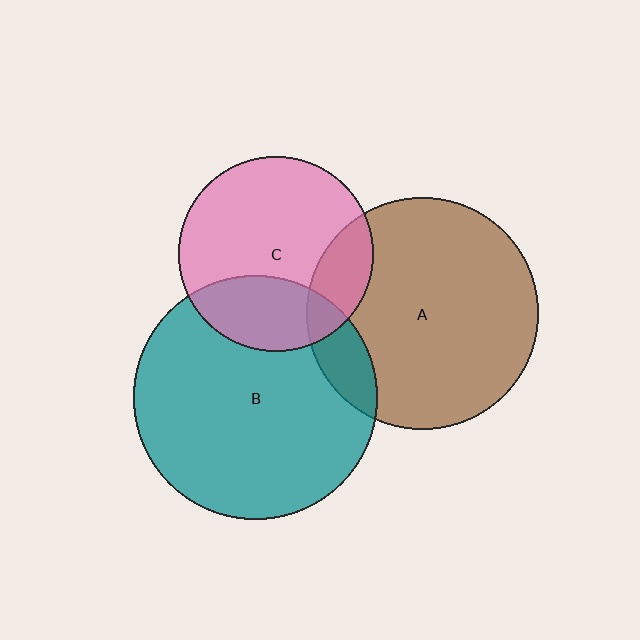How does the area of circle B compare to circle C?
Approximately 1.6 times.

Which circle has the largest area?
Circle B (teal).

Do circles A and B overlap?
Yes.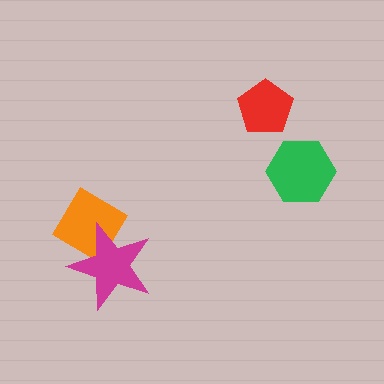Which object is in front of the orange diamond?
The magenta star is in front of the orange diamond.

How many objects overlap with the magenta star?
1 object overlaps with the magenta star.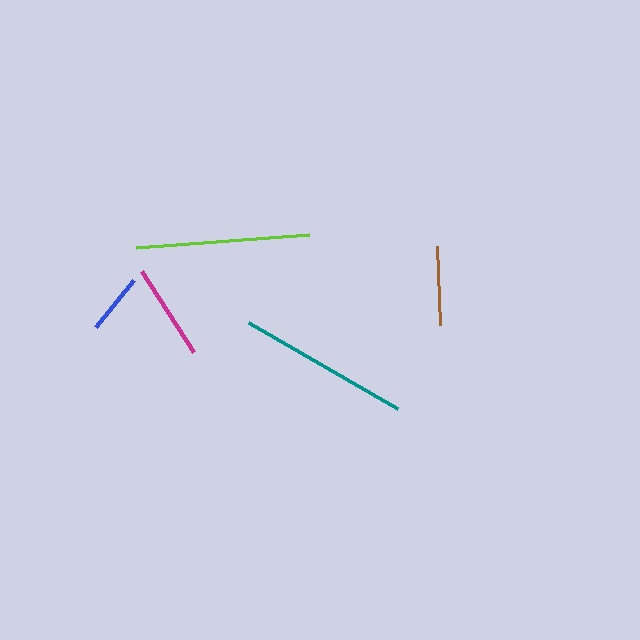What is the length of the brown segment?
The brown segment is approximately 80 pixels long.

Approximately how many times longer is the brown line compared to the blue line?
The brown line is approximately 1.3 times the length of the blue line.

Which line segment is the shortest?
The blue line is the shortest at approximately 61 pixels.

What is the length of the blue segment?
The blue segment is approximately 61 pixels long.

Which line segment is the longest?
The lime line is the longest at approximately 173 pixels.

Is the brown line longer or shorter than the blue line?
The brown line is longer than the blue line.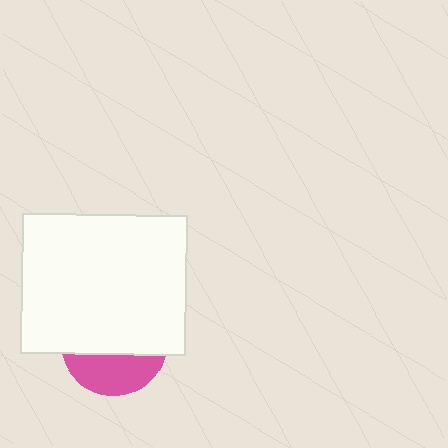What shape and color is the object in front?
The object in front is a white rectangle.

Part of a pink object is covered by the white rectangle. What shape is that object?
It is a circle.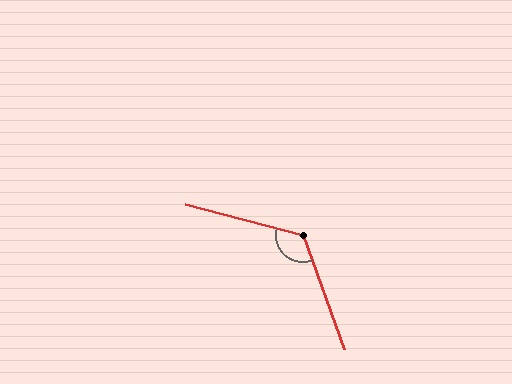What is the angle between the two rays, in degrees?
Approximately 125 degrees.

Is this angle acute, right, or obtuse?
It is obtuse.